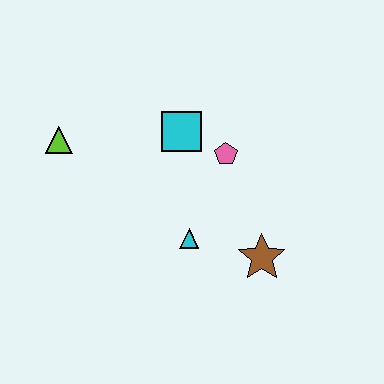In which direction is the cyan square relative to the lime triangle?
The cyan square is to the right of the lime triangle.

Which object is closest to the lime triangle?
The cyan square is closest to the lime triangle.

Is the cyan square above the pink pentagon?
Yes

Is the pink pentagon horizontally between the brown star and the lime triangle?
Yes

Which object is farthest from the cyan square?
The brown star is farthest from the cyan square.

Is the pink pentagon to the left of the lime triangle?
No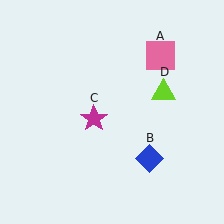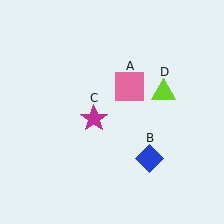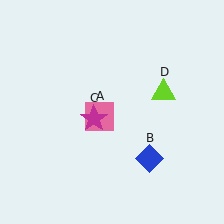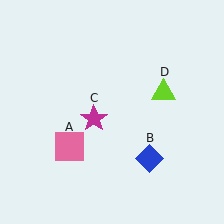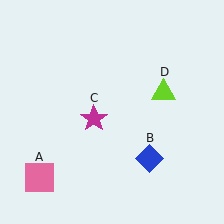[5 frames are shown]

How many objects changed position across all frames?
1 object changed position: pink square (object A).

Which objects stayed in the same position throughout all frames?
Blue diamond (object B) and magenta star (object C) and lime triangle (object D) remained stationary.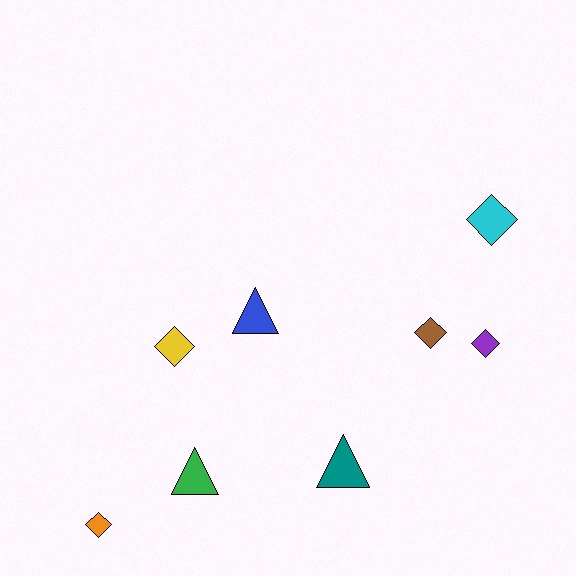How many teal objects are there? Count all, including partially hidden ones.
There is 1 teal object.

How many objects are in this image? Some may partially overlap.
There are 8 objects.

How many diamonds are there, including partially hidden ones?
There are 5 diamonds.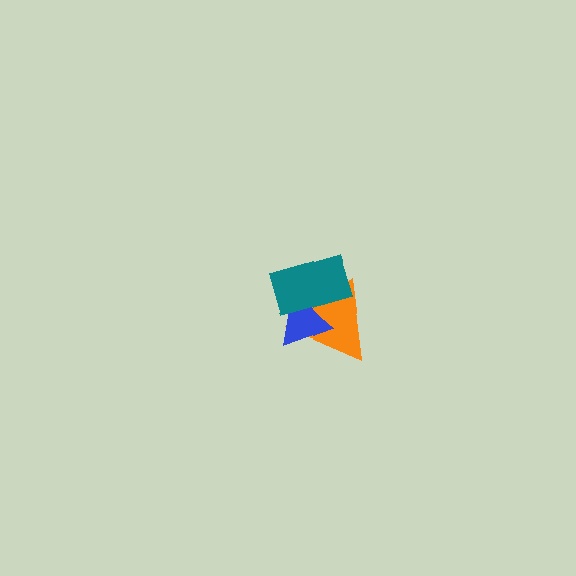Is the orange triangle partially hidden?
Yes, it is partially covered by another shape.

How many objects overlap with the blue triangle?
2 objects overlap with the blue triangle.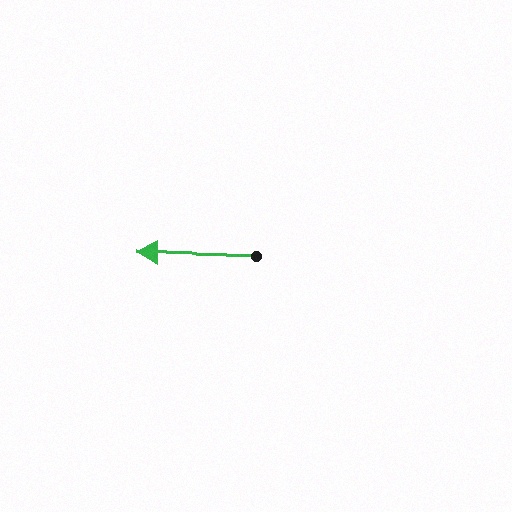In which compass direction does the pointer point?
West.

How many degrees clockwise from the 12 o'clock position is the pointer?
Approximately 272 degrees.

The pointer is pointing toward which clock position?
Roughly 9 o'clock.